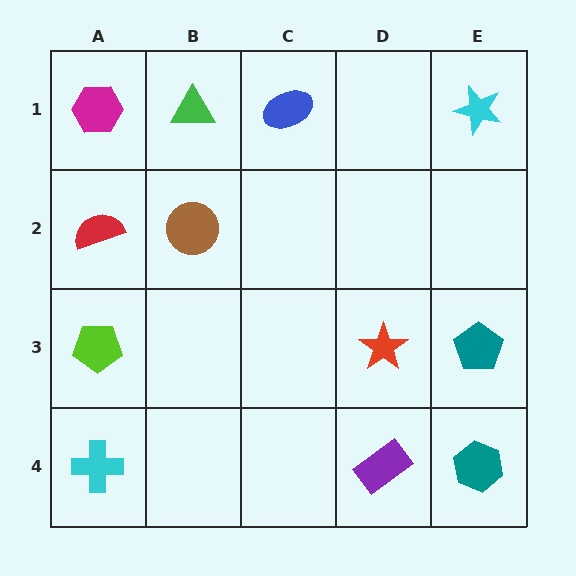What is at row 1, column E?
A cyan star.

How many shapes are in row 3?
3 shapes.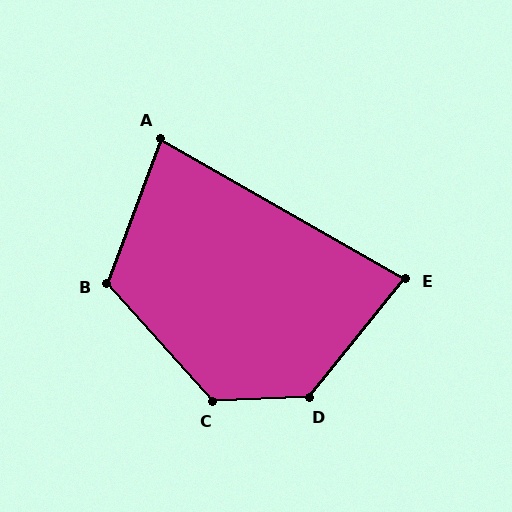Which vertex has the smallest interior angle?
A, at approximately 80 degrees.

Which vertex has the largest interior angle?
D, at approximately 131 degrees.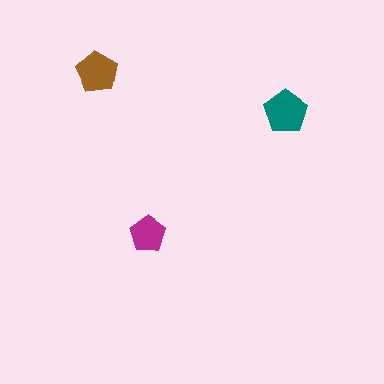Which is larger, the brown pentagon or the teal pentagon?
The teal one.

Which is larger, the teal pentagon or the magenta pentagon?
The teal one.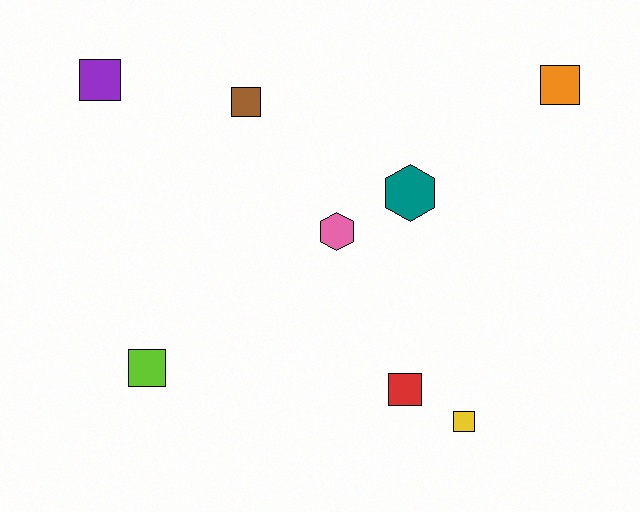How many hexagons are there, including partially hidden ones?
There are 2 hexagons.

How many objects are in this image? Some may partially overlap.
There are 8 objects.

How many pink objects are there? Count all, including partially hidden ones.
There is 1 pink object.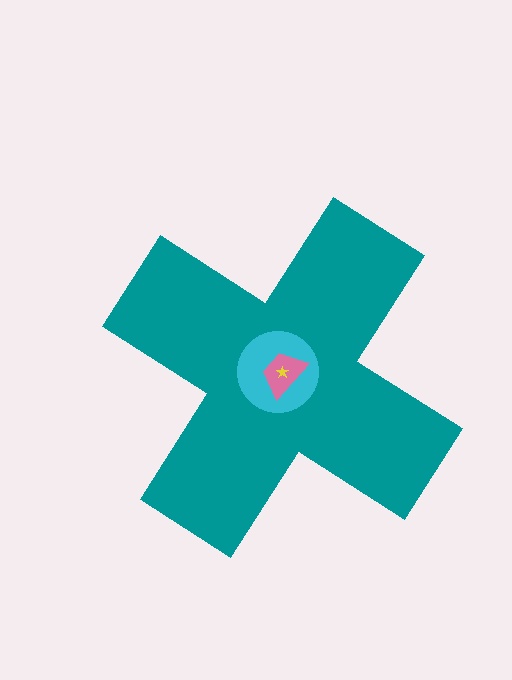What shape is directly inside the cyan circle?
The pink trapezoid.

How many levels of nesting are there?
4.